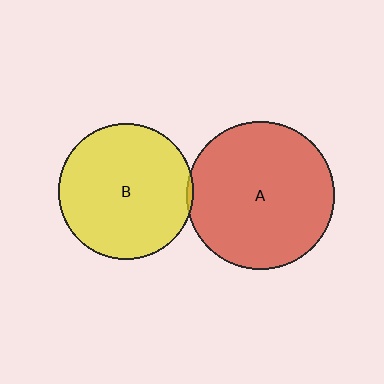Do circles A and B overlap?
Yes.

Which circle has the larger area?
Circle A (red).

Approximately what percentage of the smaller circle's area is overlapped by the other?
Approximately 5%.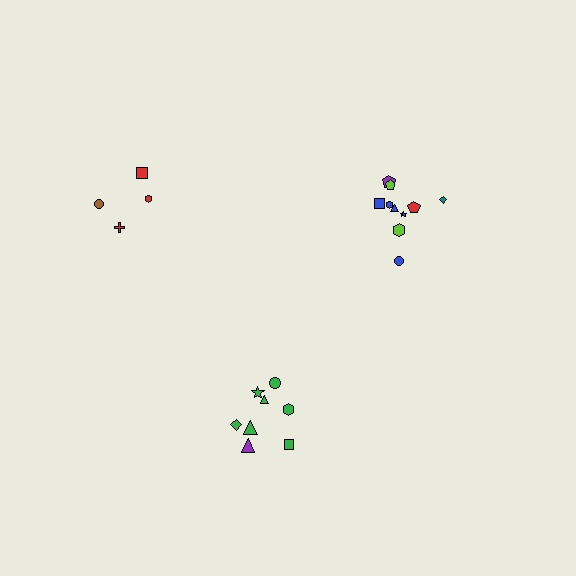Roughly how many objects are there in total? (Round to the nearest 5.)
Roughly 20 objects in total.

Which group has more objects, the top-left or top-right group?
The top-right group.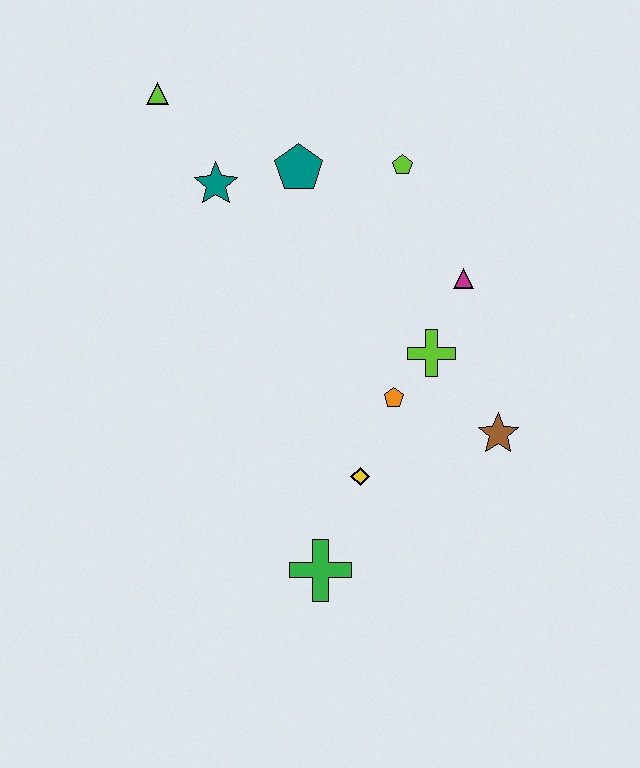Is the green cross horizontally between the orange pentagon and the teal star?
Yes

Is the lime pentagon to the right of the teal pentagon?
Yes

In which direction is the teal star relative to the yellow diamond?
The teal star is above the yellow diamond.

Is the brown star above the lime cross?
No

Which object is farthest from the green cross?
The lime triangle is farthest from the green cross.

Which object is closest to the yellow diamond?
The orange pentagon is closest to the yellow diamond.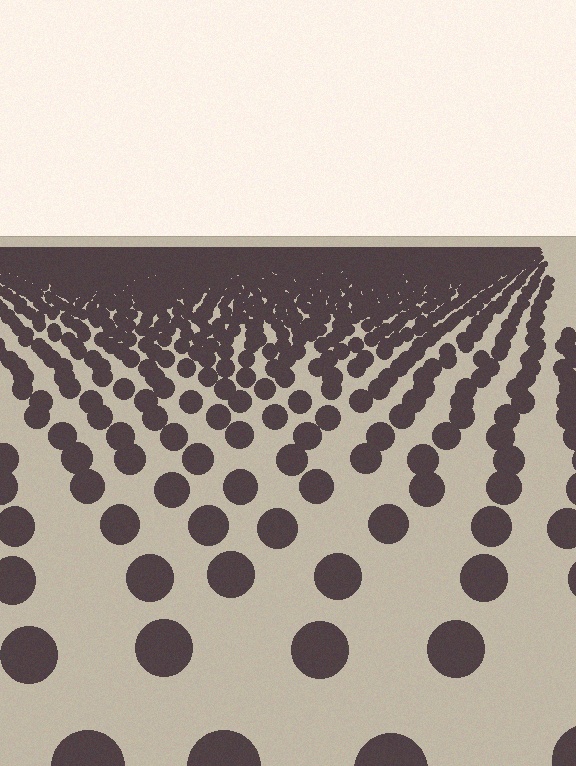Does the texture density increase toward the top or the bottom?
Density increases toward the top.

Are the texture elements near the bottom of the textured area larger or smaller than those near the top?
Larger. Near the bottom, elements are closer to the viewer and appear at a bigger on-screen size.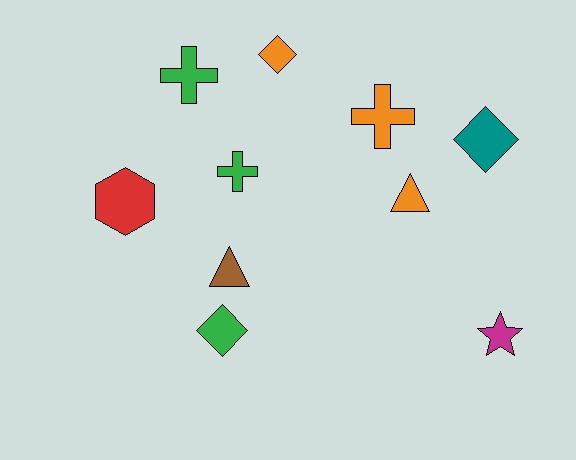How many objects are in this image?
There are 10 objects.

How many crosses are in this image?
There are 3 crosses.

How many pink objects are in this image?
There are no pink objects.